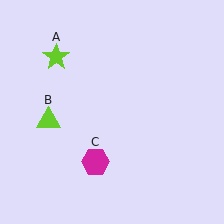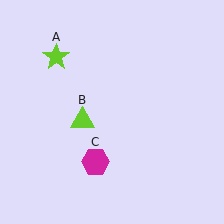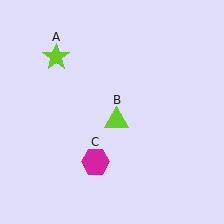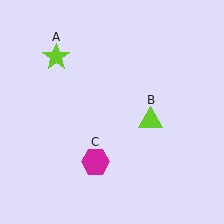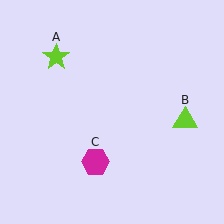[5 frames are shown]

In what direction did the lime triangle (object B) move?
The lime triangle (object B) moved right.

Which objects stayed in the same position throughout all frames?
Lime star (object A) and magenta hexagon (object C) remained stationary.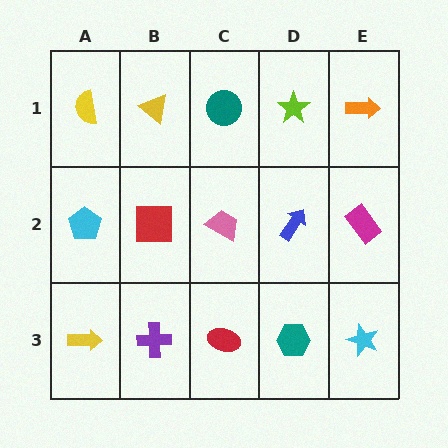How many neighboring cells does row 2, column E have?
3.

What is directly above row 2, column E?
An orange arrow.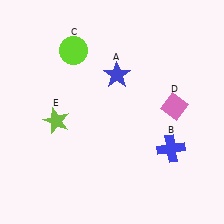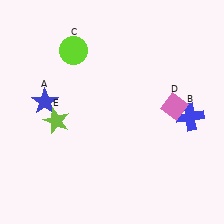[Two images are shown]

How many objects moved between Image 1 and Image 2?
2 objects moved between the two images.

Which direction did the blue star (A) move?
The blue star (A) moved left.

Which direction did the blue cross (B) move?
The blue cross (B) moved up.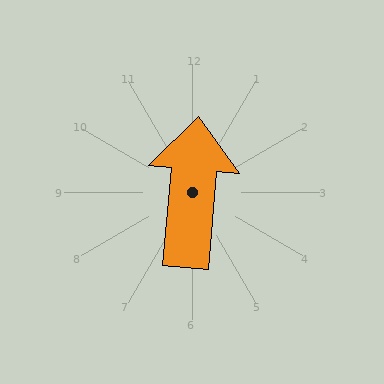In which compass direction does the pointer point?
North.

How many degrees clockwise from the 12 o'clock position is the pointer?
Approximately 5 degrees.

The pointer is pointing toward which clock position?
Roughly 12 o'clock.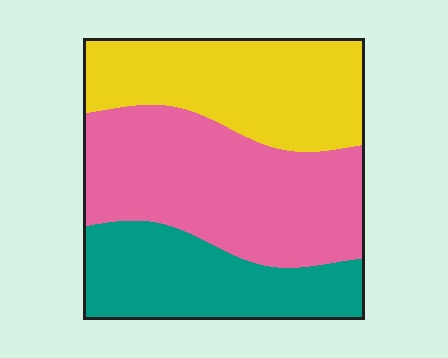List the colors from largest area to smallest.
From largest to smallest: pink, yellow, teal.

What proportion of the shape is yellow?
Yellow takes up about one third (1/3) of the shape.